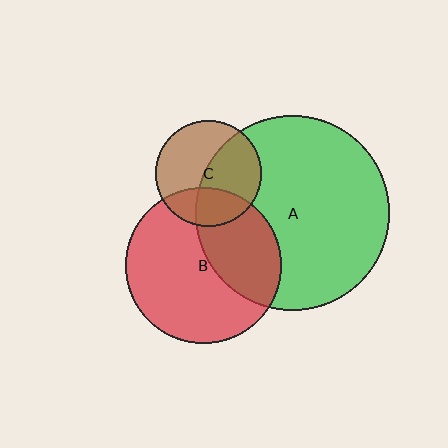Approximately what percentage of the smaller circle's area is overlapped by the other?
Approximately 35%.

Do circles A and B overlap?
Yes.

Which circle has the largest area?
Circle A (green).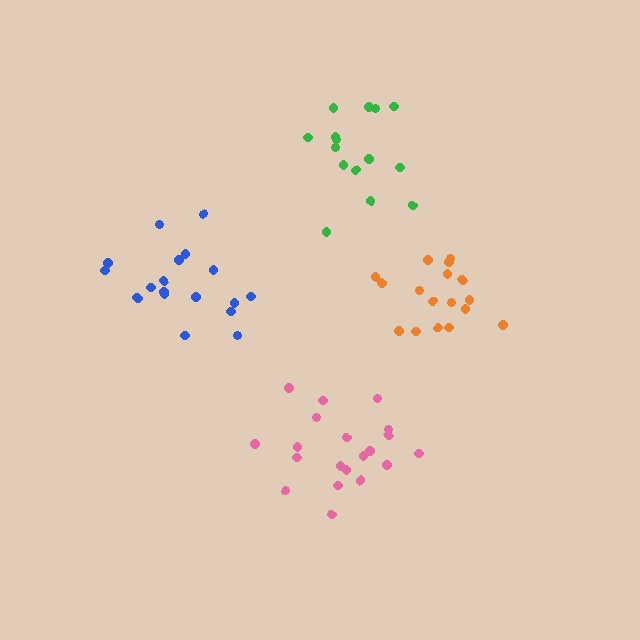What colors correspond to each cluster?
The clusters are colored: orange, green, blue, pink.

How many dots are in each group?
Group 1: 17 dots, Group 2: 15 dots, Group 3: 19 dots, Group 4: 20 dots (71 total).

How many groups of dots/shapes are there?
There are 4 groups.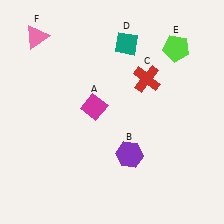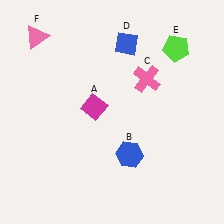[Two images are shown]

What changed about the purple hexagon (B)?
In Image 1, B is purple. In Image 2, it changed to blue.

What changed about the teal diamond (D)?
In Image 1, D is teal. In Image 2, it changed to blue.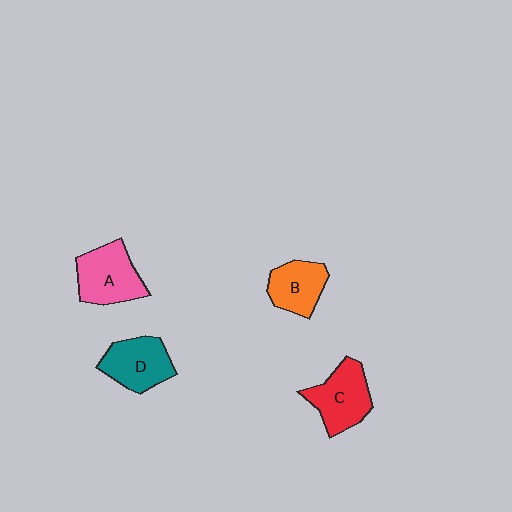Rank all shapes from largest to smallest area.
From largest to smallest: A (pink), C (red), D (teal), B (orange).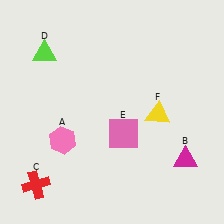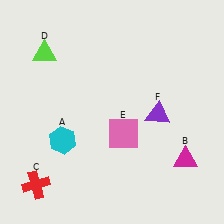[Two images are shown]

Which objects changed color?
A changed from pink to cyan. F changed from yellow to purple.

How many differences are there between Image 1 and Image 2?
There are 2 differences between the two images.